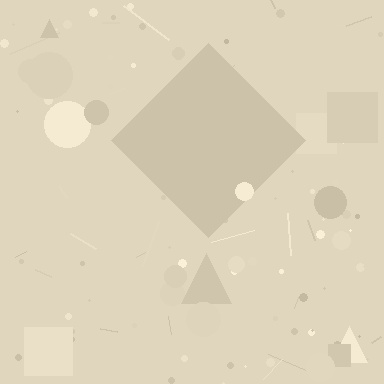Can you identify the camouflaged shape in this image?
The camouflaged shape is a diamond.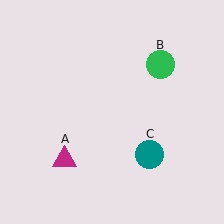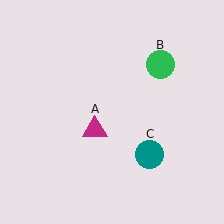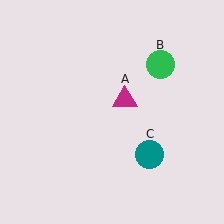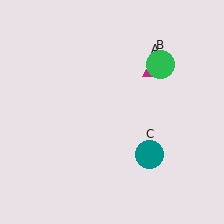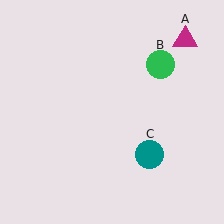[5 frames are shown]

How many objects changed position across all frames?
1 object changed position: magenta triangle (object A).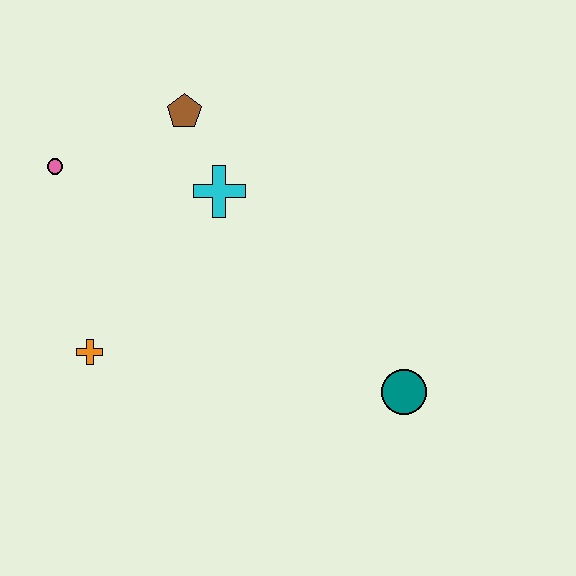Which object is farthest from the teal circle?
The pink circle is farthest from the teal circle.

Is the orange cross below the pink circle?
Yes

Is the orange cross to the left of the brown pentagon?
Yes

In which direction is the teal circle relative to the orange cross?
The teal circle is to the right of the orange cross.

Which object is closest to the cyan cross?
The brown pentagon is closest to the cyan cross.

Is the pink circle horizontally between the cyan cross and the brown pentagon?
No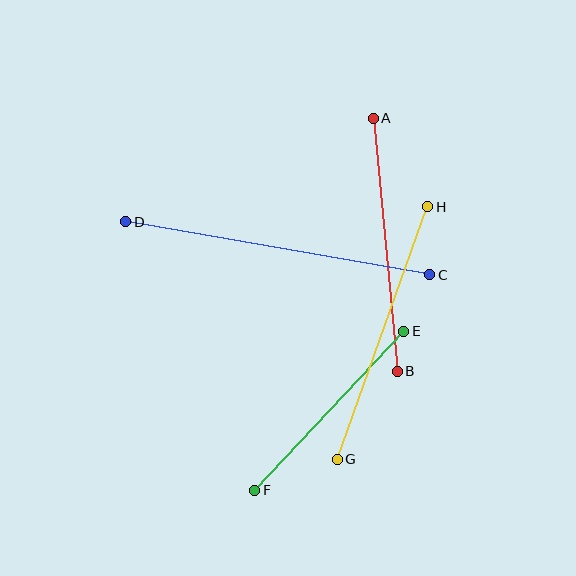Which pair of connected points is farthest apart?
Points C and D are farthest apart.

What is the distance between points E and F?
The distance is approximately 218 pixels.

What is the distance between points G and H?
The distance is approximately 268 pixels.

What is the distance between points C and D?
The distance is approximately 308 pixels.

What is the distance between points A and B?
The distance is approximately 254 pixels.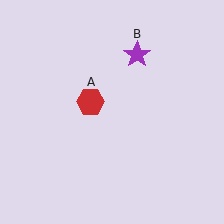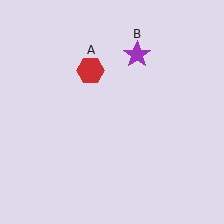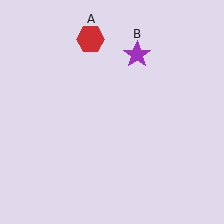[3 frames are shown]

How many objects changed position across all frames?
1 object changed position: red hexagon (object A).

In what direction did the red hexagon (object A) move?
The red hexagon (object A) moved up.